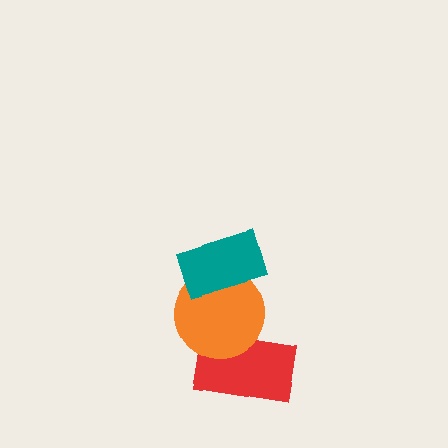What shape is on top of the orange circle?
The teal rectangle is on top of the orange circle.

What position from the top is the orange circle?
The orange circle is 2nd from the top.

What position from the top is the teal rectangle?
The teal rectangle is 1st from the top.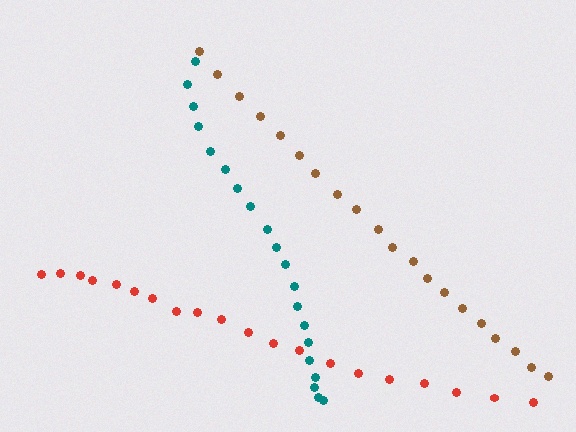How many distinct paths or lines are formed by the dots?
There are 3 distinct paths.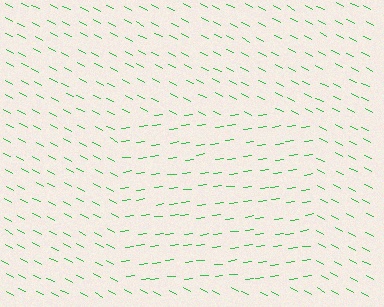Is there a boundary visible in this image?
Yes, there is a texture boundary formed by a change in line orientation.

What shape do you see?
I see a rectangle.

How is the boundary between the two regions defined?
The boundary is defined purely by a change in line orientation (approximately 35 degrees difference). All lines are the same color and thickness.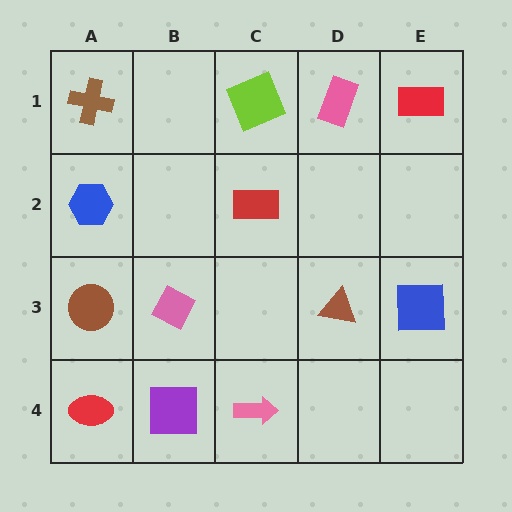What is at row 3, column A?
A brown circle.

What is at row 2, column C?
A red rectangle.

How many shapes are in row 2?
2 shapes.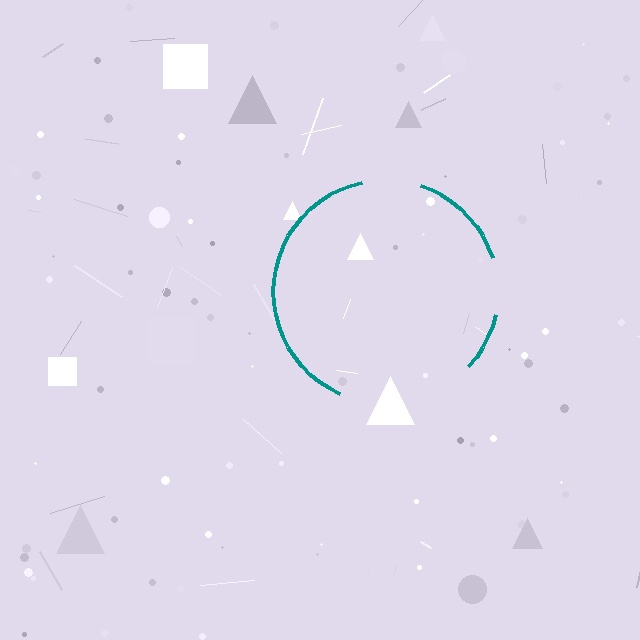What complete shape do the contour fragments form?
The contour fragments form a circle.